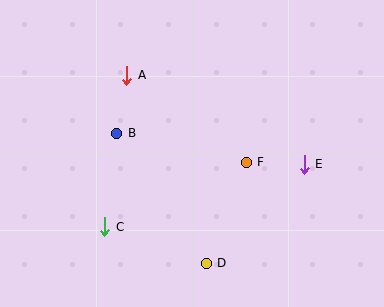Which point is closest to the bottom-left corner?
Point C is closest to the bottom-left corner.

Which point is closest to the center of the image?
Point F at (246, 162) is closest to the center.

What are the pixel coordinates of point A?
Point A is at (127, 75).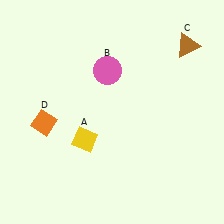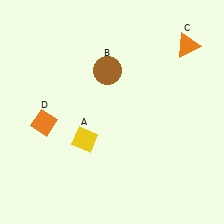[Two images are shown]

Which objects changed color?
B changed from pink to brown. C changed from brown to orange.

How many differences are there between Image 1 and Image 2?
There are 2 differences between the two images.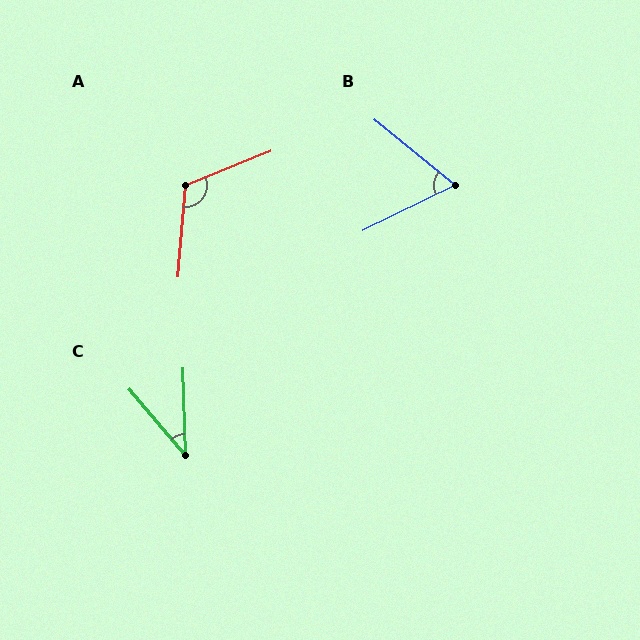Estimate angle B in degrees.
Approximately 65 degrees.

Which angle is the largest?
A, at approximately 116 degrees.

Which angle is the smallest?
C, at approximately 38 degrees.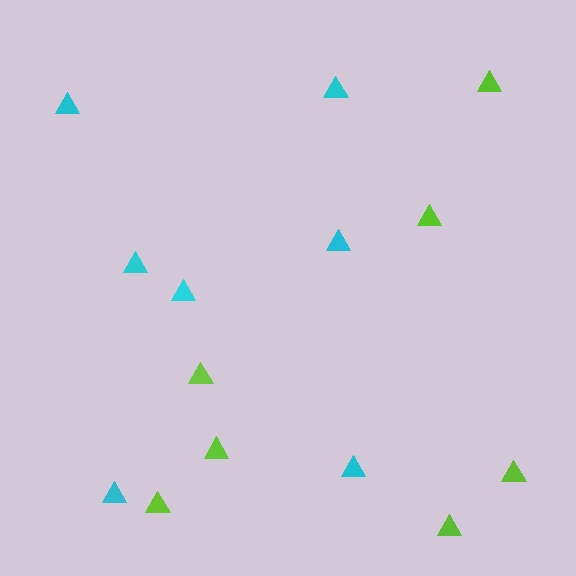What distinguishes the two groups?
There are 2 groups: one group of cyan triangles (7) and one group of lime triangles (7).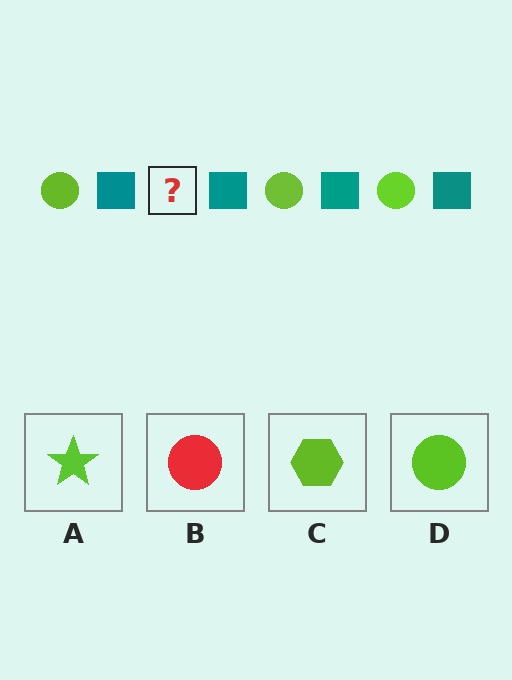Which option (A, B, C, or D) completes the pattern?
D.